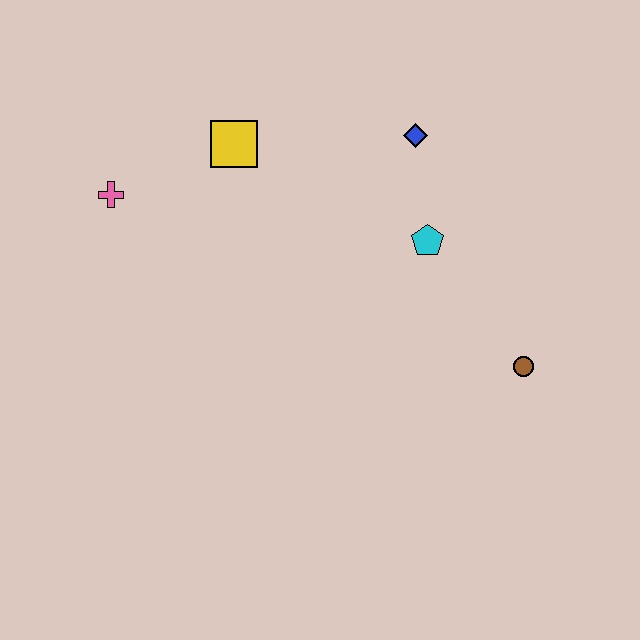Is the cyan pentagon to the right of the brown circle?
No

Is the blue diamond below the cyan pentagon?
No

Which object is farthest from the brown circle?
The pink cross is farthest from the brown circle.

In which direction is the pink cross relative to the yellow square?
The pink cross is to the left of the yellow square.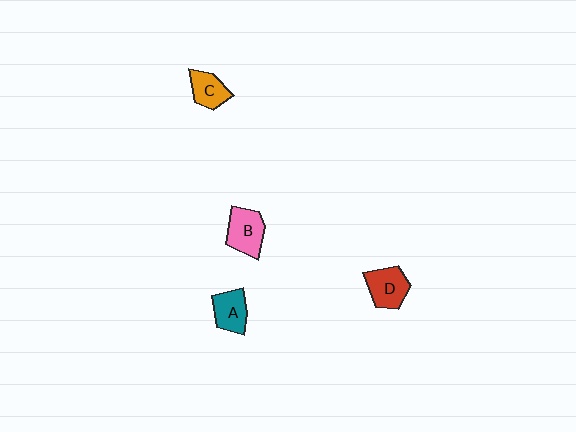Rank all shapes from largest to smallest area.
From largest to smallest: B (pink), D (red), A (teal), C (orange).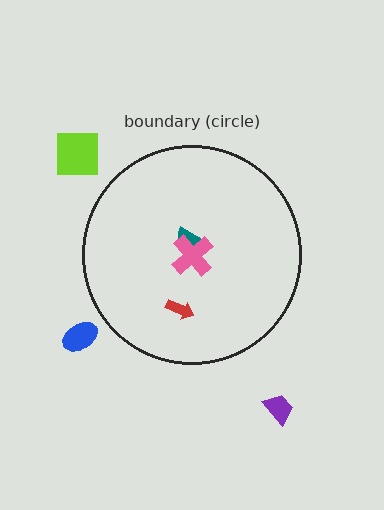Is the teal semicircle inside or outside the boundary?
Inside.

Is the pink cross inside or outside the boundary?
Inside.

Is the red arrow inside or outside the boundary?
Inside.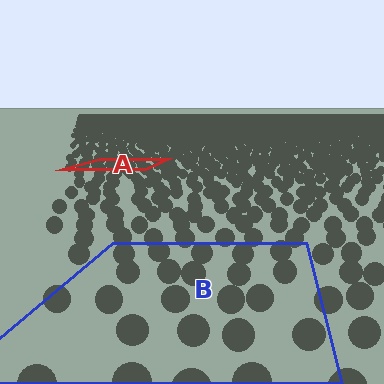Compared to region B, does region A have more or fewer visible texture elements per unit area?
Region A has more texture elements per unit area — they are packed more densely because it is farther away.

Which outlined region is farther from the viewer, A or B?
Region A is farther from the viewer — the texture elements inside it appear smaller and more densely packed.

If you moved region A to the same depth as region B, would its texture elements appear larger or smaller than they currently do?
They would appear larger. At a closer depth, the same texture elements are projected at a bigger on-screen size.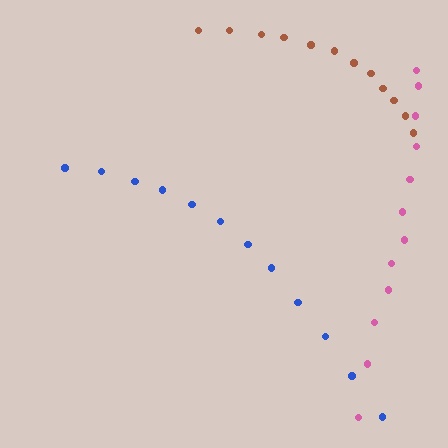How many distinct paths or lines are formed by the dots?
There are 3 distinct paths.